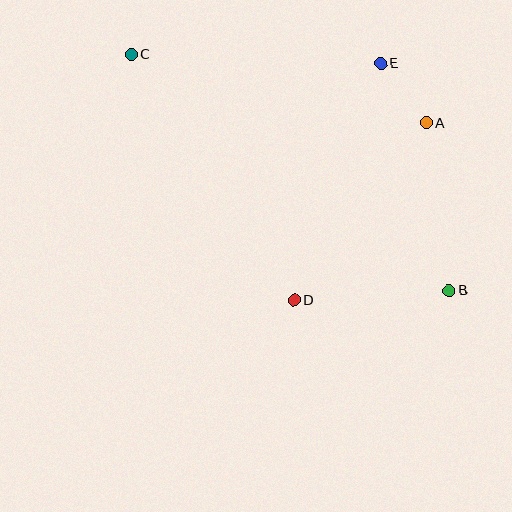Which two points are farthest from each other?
Points B and C are farthest from each other.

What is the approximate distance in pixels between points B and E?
The distance between B and E is approximately 237 pixels.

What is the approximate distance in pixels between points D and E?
The distance between D and E is approximately 252 pixels.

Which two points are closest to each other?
Points A and E are closest to each other.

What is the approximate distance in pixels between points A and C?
The distance between A and C is approximately 303 pixels.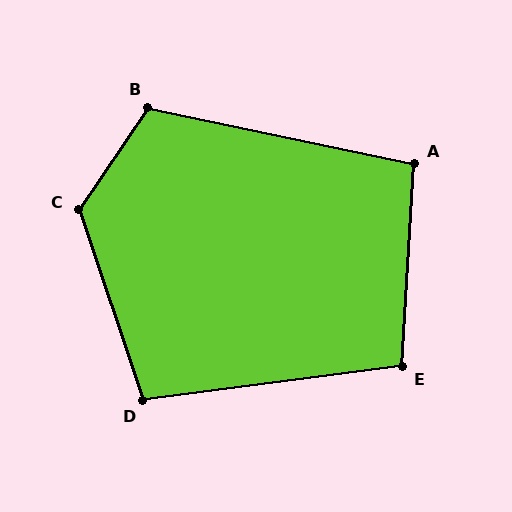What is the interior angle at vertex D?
Approximately 101 degrees (obtuse).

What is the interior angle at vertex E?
Approximately 101 degrees (obtuse).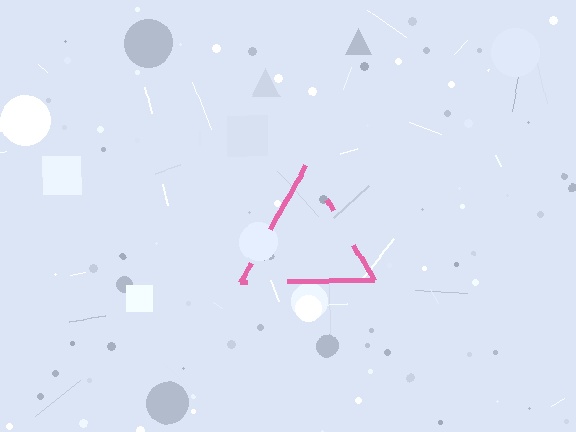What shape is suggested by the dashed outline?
The dashed outline suggests a triangle.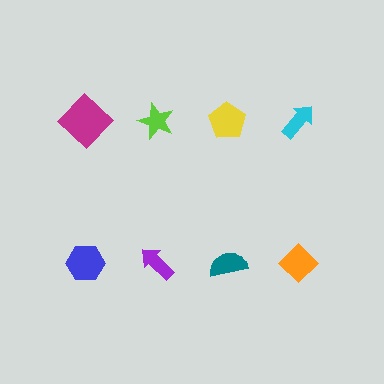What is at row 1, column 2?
A lime star.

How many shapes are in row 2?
4 shapes.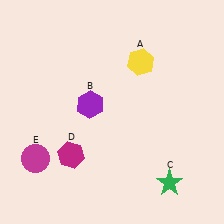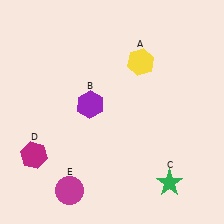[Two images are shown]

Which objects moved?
The objects that moved are: the magenta hexagon (D), the magenta circle (E).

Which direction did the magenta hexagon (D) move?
The magenta hexagon (D) moved left.